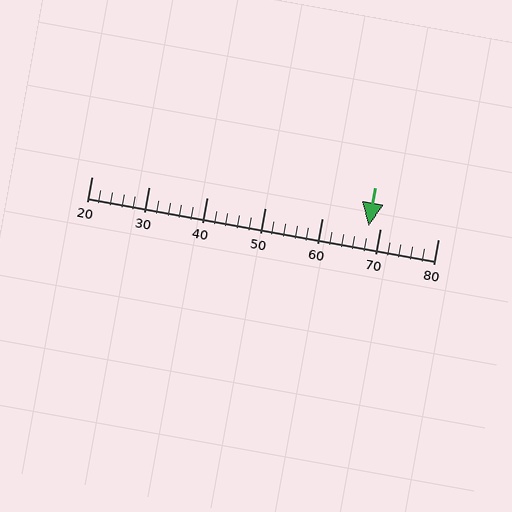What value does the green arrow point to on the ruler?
The green arrow points to approximately 68.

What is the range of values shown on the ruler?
The ruler shows values from 20 to 80.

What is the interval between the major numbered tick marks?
The major tick marks are spaced 10 units apart.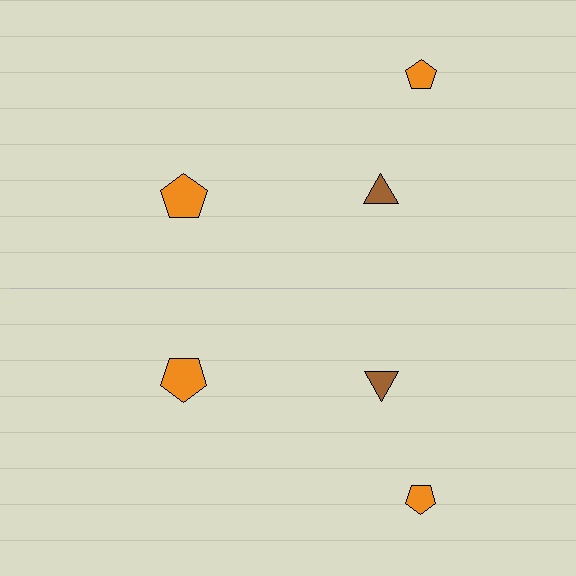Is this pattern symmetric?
Yes, this pattern has bilateral (reflection) symmetry.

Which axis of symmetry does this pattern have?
The pattern has a horizontal axis of symmetry running through the center of the image.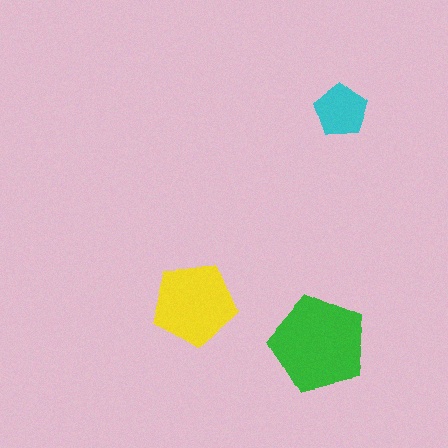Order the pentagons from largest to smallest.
the green one, the yellow one, the cyan one.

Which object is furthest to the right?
The cyan pentagon is rightmost.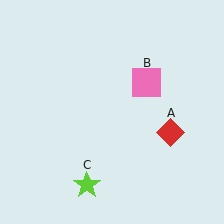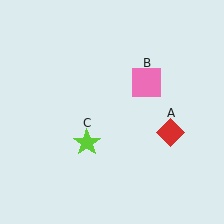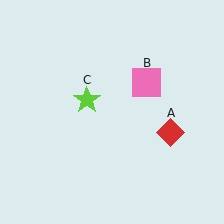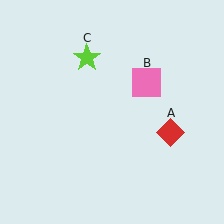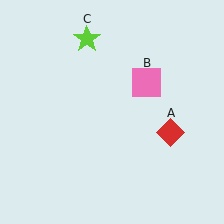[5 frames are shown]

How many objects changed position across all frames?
1 object changed position: lime star (object C).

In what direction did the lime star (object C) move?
The lime star (object C) moved up.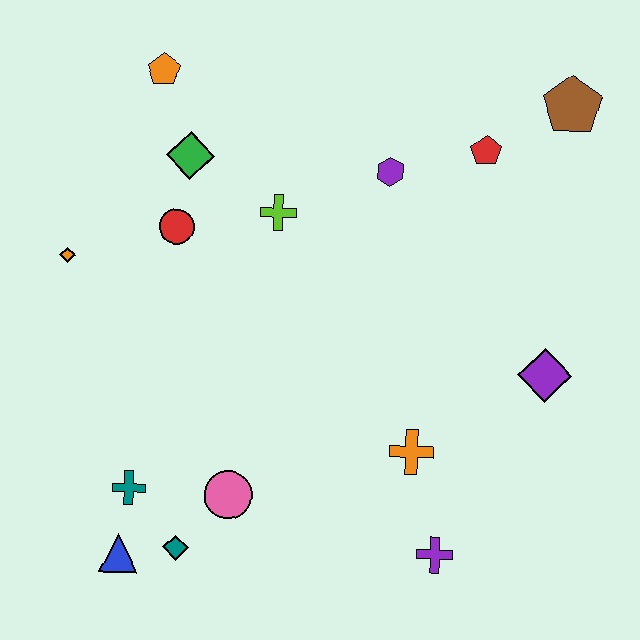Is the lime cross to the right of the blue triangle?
Yes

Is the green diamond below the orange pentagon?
Yes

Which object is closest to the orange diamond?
The red circle is closest to the orange diamond.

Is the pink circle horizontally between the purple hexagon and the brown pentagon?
No